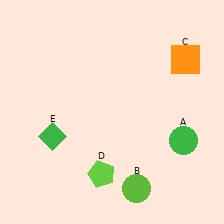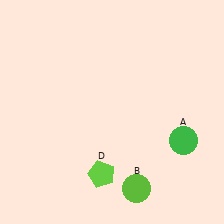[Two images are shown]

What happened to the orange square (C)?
The orange square (C) was removed in Image 2. It was in the top-right area of Image 1.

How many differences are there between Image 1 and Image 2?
There are 2 differences between the two images.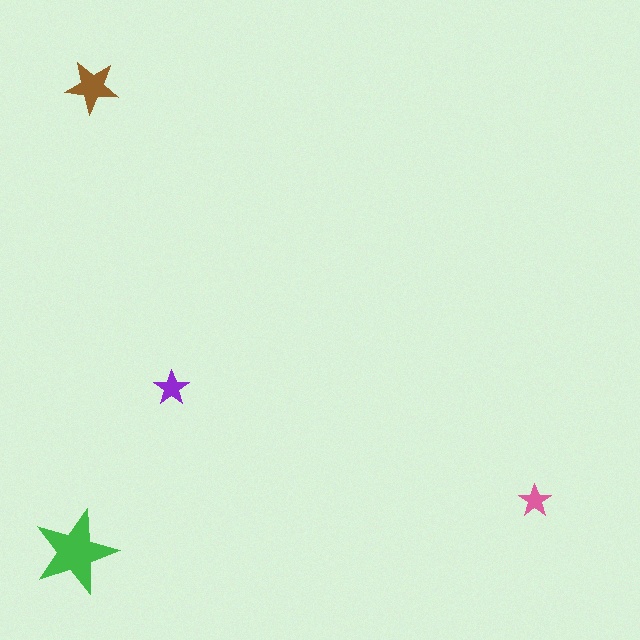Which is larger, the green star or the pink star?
The green one.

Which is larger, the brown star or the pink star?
The brown one.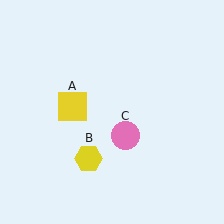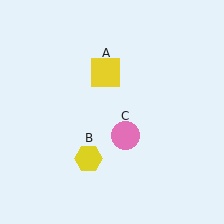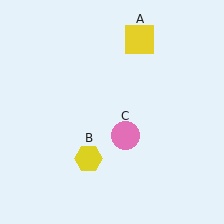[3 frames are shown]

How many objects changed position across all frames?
1 object changed position: yellow square (object A).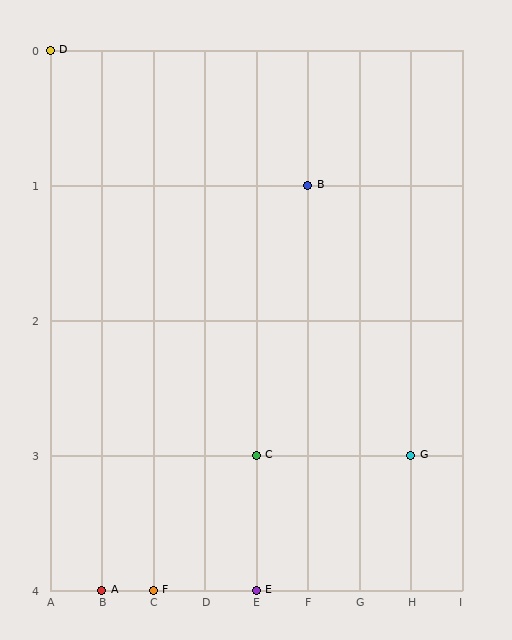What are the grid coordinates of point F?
Point F is at grid coordinates (C, 4).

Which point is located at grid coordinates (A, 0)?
Point D is at (A, 0).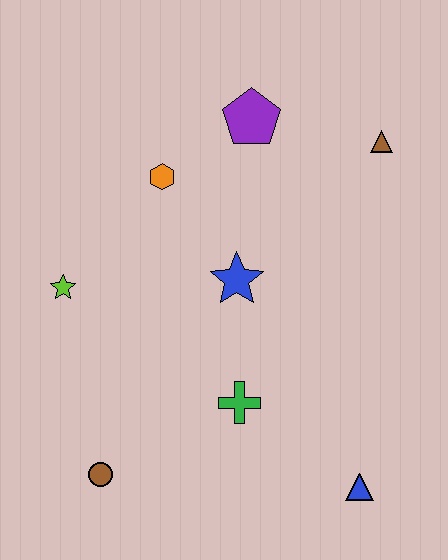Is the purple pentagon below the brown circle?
No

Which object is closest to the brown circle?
The green cross is closest to the brown circle.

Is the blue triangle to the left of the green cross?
No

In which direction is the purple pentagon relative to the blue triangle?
The purple pentagon is above the blue triangle.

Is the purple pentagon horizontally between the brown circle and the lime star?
No